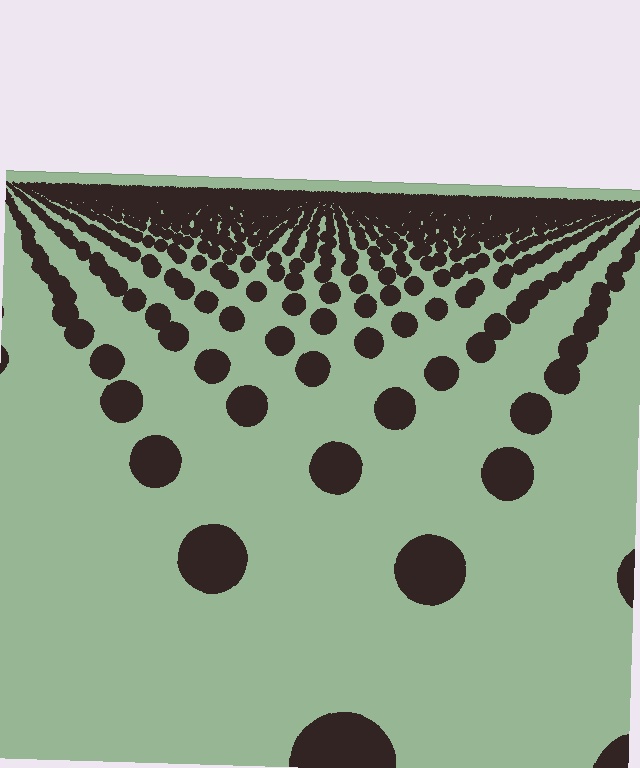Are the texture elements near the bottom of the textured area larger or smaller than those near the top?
Larger. Near the bottom, elements are closer to the viewer and appear at a bigger on-screen size.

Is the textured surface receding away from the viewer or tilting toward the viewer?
The surface is receding away from the viewer. Texture elements get smaller and denser toward the top.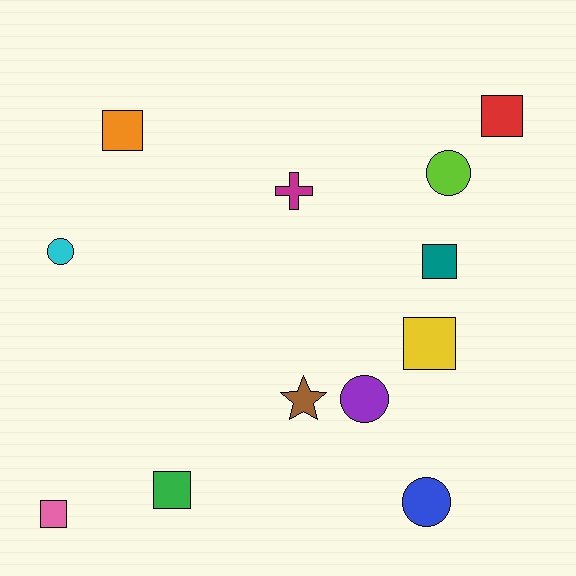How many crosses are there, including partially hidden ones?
There is 1 cross.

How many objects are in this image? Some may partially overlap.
There are 12 objects.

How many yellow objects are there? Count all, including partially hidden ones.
There is 1 yellow object.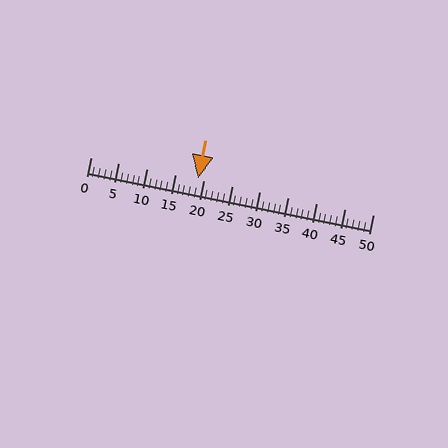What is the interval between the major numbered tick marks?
The major tick marks are spaced 5 units apart.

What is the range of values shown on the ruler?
The ruler shows values from 0 to 50.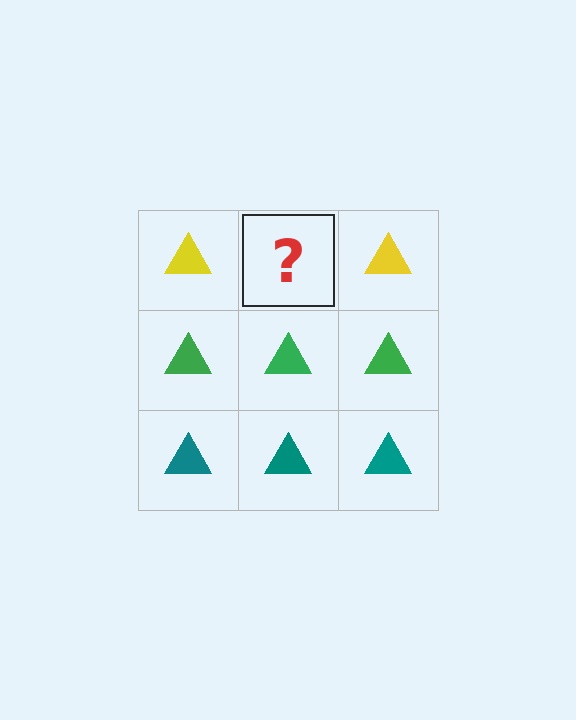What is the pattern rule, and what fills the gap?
The rule is that each row has a consistent color. The gap should be filled with a yellow triangle.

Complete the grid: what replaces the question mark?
The question mark should be replaced with a yellow triangle.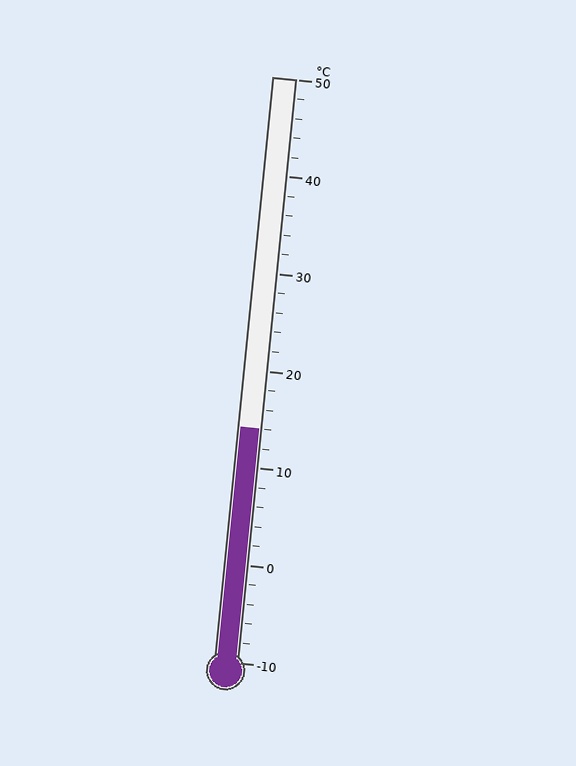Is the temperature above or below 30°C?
The temperature is below 30°C.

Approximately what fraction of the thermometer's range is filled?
The thermometer is filled to approximately 40% of its range.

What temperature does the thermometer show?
The thermometer shows approximately 14°C.